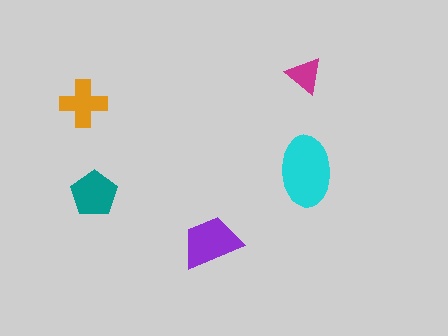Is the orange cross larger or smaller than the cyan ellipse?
Smaller.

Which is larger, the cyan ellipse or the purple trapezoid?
The cyan ellipse.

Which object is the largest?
The cyan ellipse.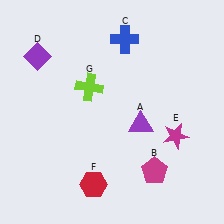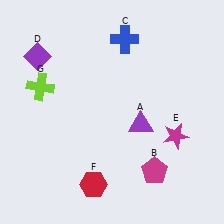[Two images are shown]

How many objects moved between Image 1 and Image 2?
1 object moved between the two images.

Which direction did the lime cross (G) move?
The lime cross (G) moved left.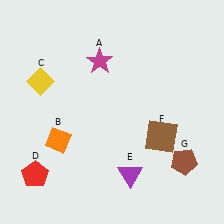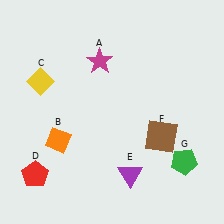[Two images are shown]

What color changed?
The pentagon (G) changed from brown in Image 1 to green in Image 2.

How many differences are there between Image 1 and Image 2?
There is 1 difference between the two images.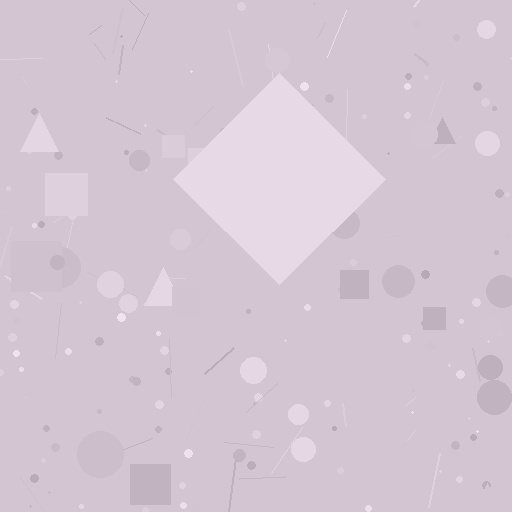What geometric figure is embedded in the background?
A diamond is embedded in the background.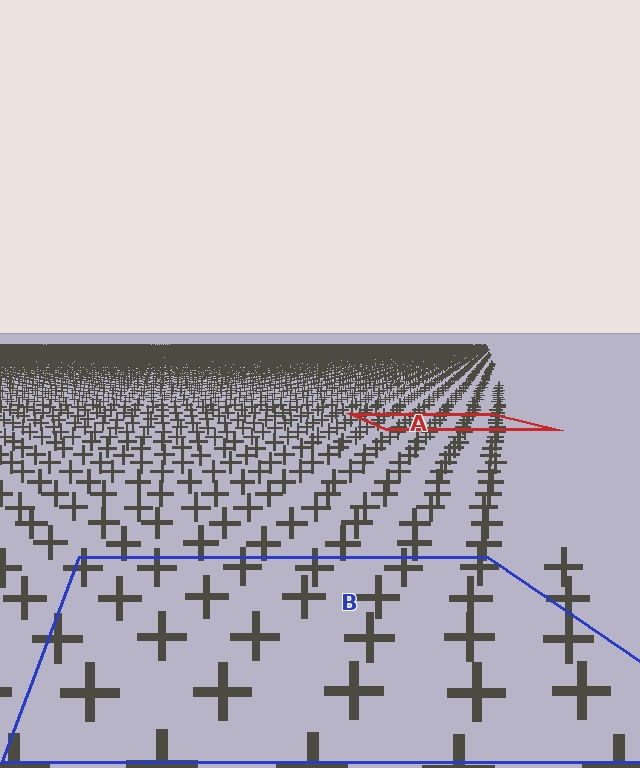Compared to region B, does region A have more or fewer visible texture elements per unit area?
Region A has more texture elements per unit area — they are packed more densely because it is farther away.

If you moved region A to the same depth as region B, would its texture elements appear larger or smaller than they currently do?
They would appear larger. At a closer depth, the same texture elements are projected at a bigger on-screen size.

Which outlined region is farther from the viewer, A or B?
Region A is farther from the viewer — the texture elements inside it appear smaller and more densely packed.